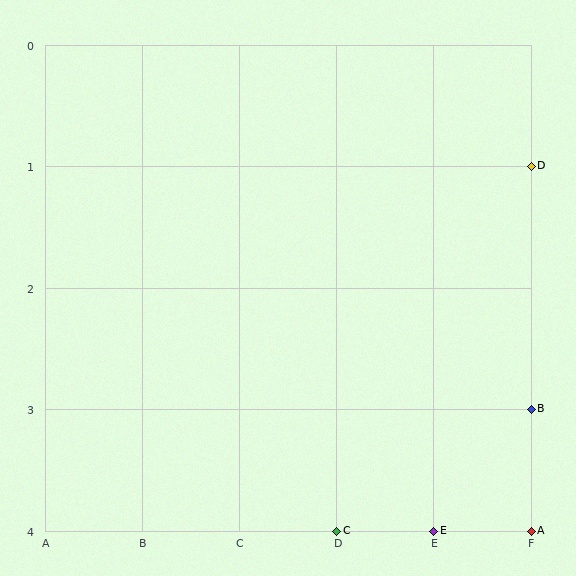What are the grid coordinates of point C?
Point C is at grid coordinates (D, 4).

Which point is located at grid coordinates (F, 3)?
Point B is at (F, 3).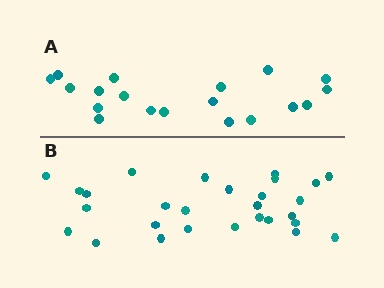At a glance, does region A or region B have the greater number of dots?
Region B (the bottom region) has more dots.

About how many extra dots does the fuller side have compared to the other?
Region B has roughly 8 or so more dots than region A.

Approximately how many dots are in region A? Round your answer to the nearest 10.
About 20 dots. (The exact count is 19, which rounds to 20.)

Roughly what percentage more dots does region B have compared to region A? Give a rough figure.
About 45% more.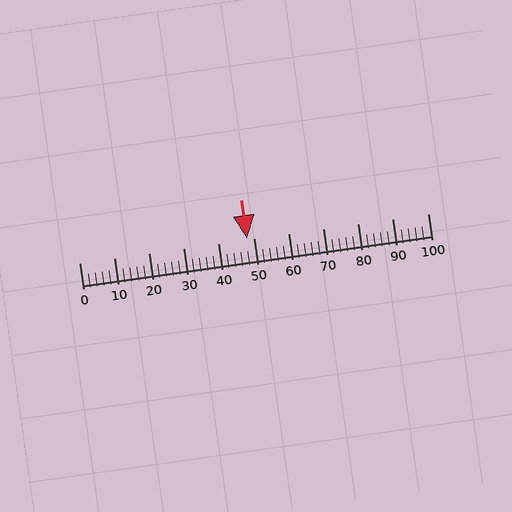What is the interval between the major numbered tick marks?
The major tick marks are spaced 10 units apart.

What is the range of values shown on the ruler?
The ruler shows values from 0 to 100.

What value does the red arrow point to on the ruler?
The red arrow points to approximately 48.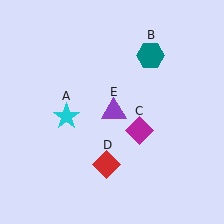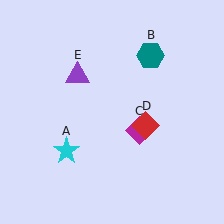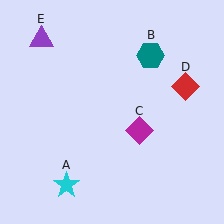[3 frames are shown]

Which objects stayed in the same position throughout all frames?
Teal hexagon (object B) and magenta diamond (object C) remained stationary.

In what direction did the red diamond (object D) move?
The red diamond (object D) moved up and to the right.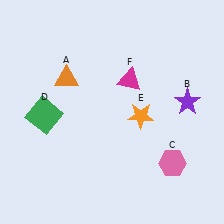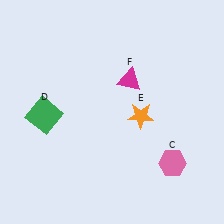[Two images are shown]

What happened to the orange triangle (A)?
The orange triangle (A) was removed in Image 2. It was in the top-left area of Image 1.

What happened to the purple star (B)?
The purple star (B) was removed in Image 2. It was in the top-right area of Image 1.